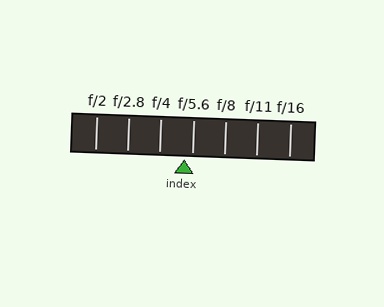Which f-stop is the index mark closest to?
The index mark is closest to f/5.6.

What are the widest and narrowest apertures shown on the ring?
The widest aperture shown is f/2 and the narrowest is f/16.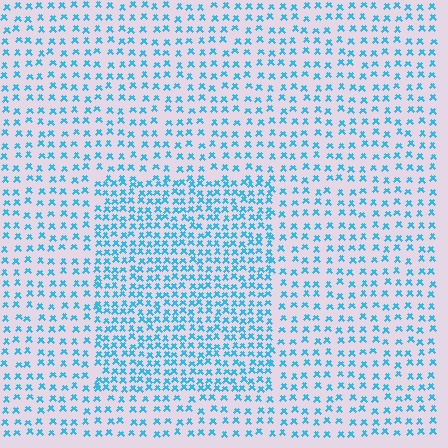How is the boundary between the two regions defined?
The boundary is defined by a change in element density (approximately 1.8x ratio). All elements are the same color, size, and shape.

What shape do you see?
I see a rectangle.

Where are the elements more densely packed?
The elements are more densely packed inside the rectangle boundary.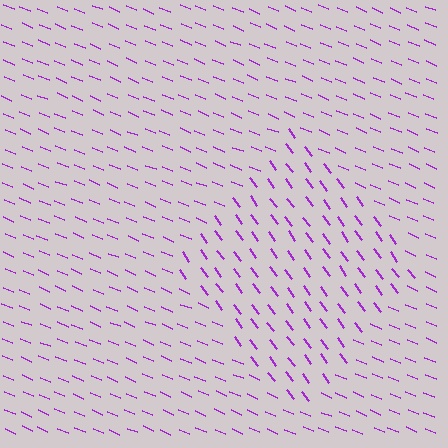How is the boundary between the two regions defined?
The boundary is defined purely by a change in line orientation (approximately 31 degrees difference). All lines are the same color and thickness.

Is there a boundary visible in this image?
Yes, there is a texture boundary formed by a change in line orientation.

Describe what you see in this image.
The image is filled with small purple line segments. A diamond region in the image has lines oriented differently from the surrounding lines, creating a visible texture boundary.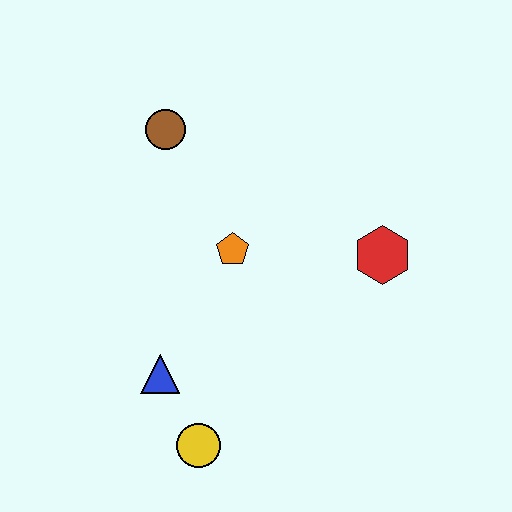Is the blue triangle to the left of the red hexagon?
Yes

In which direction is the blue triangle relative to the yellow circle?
The blue triangle is above the yellow circle.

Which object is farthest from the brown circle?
The yellow circle is farthest from the brown circle.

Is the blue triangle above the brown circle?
No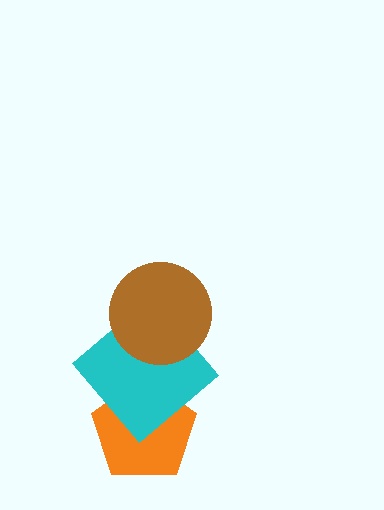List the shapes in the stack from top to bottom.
From top to bottom: the brown circle, the cyan diamond, the orange pentagon.